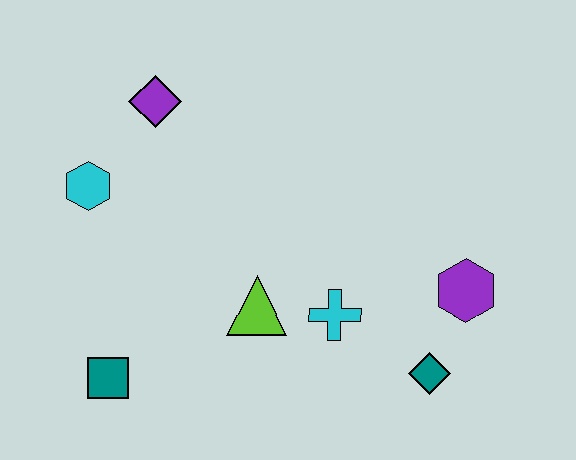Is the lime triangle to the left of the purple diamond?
No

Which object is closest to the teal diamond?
The purple hexagon is closest to the teal diamond.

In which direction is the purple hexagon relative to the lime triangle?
The purple hexagon is to the right of the lime triangle.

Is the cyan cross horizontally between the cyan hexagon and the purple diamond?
No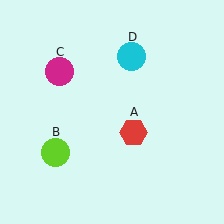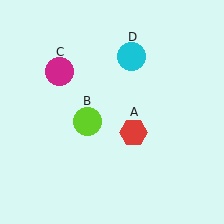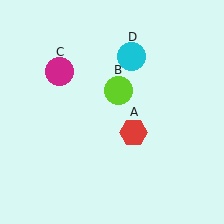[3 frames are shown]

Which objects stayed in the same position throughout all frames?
Red hexagon (object A) and magenta circle (object C) and cyan circle (object D) remained stationary.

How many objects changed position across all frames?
1 object changed position: lime circle (object B).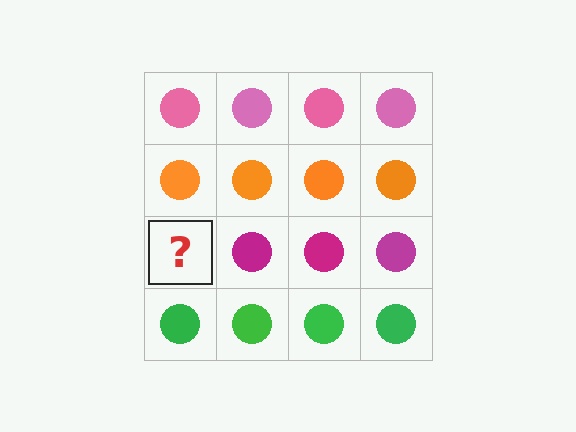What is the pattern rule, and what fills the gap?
The rule is that each row has a consistent color. The gap should be filled with a magenta circle.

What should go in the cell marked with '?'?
The missing cell should contain a magenta circle.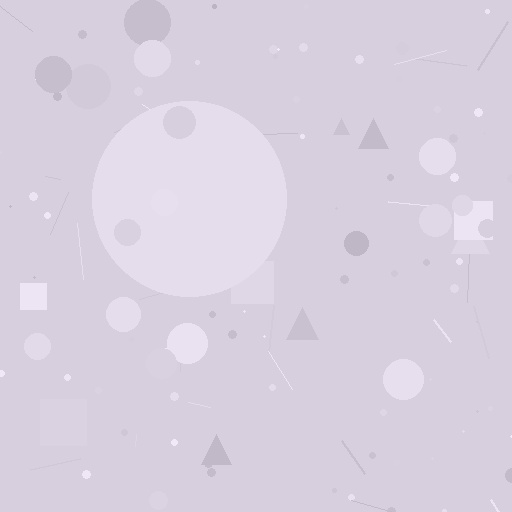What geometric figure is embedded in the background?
A circle is embedded in the background.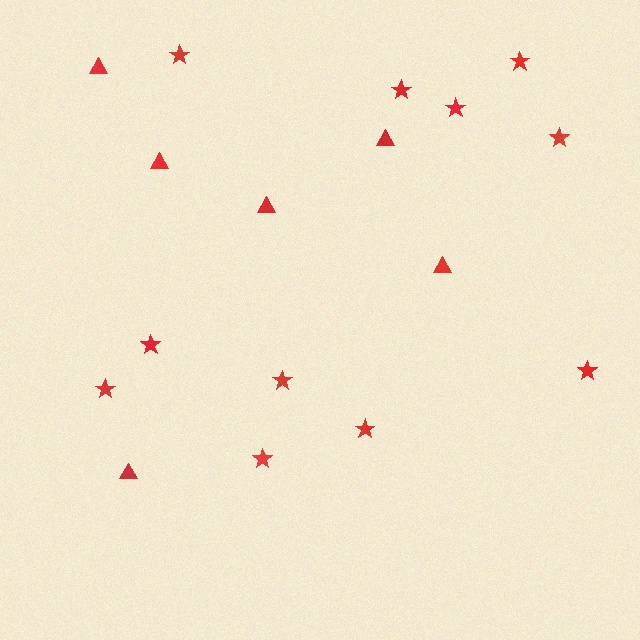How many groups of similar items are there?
There are 2 groups: one group of stars (11) and one group of triangles (6).